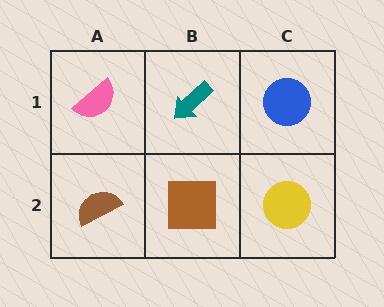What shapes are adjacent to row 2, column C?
A blue circle (row 1, column C), a brown square (row 2, column B).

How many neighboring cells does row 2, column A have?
2.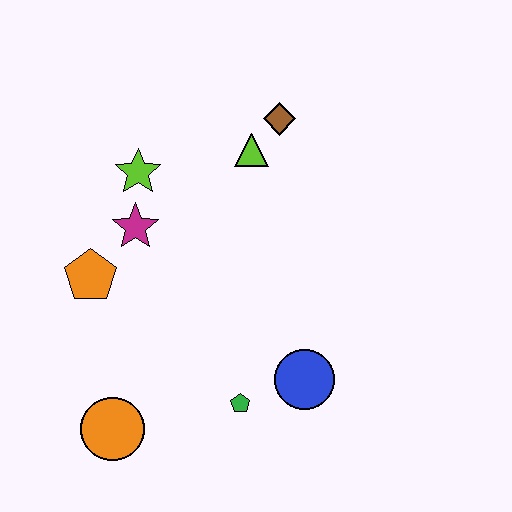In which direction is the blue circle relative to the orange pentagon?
The blue circle is to the right of the orange pentagon.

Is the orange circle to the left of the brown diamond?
Yes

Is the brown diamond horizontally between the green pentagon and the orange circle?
No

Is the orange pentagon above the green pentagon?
Yes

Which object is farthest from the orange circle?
The brown diamond is farthest from the orange circle.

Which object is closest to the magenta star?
The lime star is closest to the magenta star.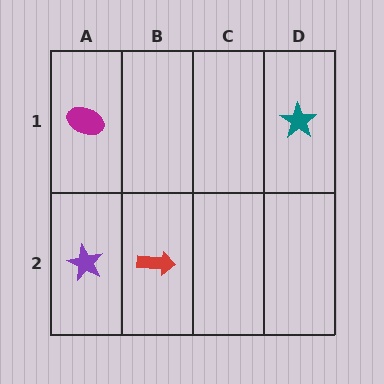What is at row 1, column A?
A magenta ellipse.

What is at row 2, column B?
A red arrow.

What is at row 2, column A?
A purple star.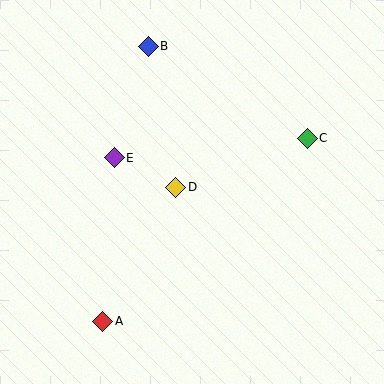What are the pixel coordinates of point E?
Point E is at (114, 158).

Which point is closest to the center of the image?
Point D at (176, 187) is closest to the center.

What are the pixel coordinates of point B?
Point B is at (148, 46).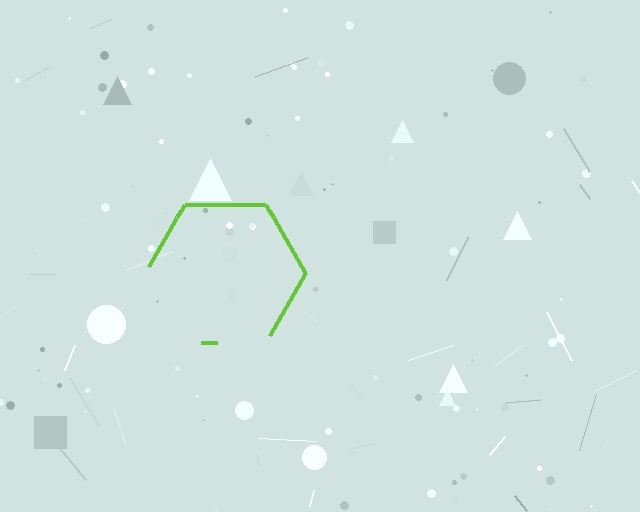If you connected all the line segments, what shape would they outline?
They would outline a hexagon.